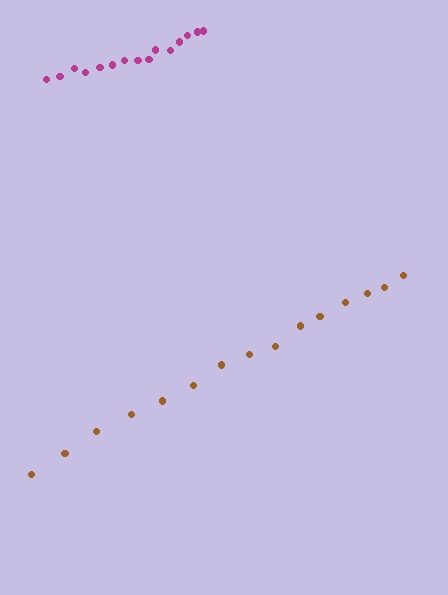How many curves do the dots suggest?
There are 2 distinct paths.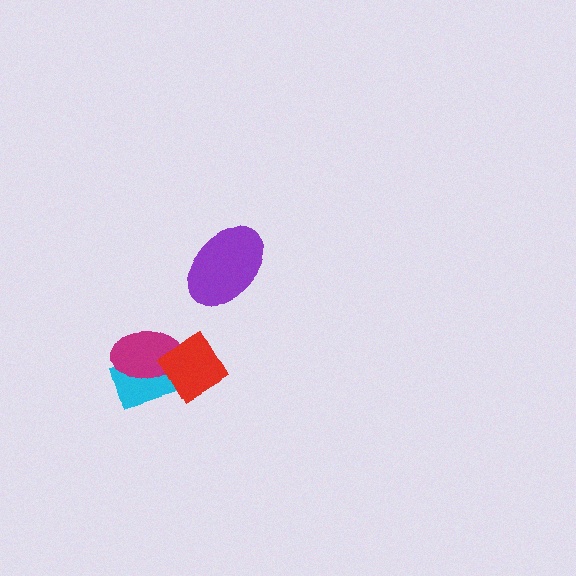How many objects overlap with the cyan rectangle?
2 objects overlap with the cyan rectangle.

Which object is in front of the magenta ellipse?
The red diamond is in front of the magenta ellipse.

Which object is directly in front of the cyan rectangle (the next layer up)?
The magenta ellipse is directly in front of the cyan rectangle.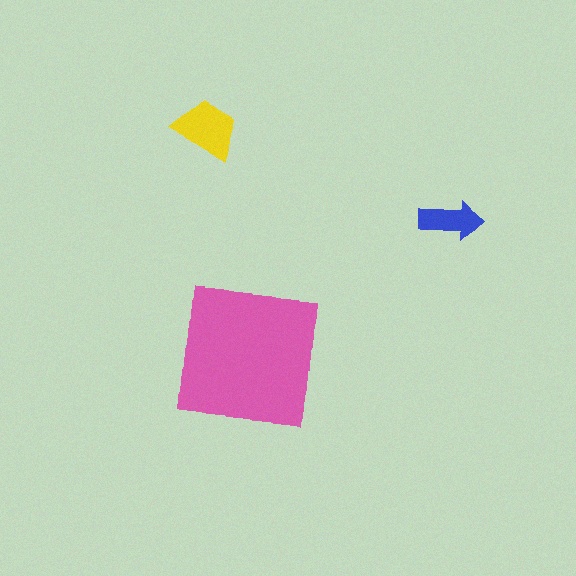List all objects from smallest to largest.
The blue arrow, the yellow trapezoid, the pink square.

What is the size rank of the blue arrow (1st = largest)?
3rd.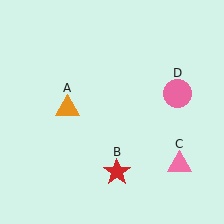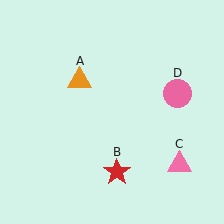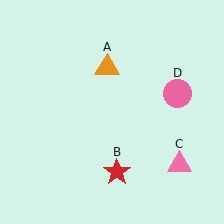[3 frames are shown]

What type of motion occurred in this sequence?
The orange triangle (object A) rotated clockwise around the center of the scene.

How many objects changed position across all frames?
1 object changed position: orange triangle (object A).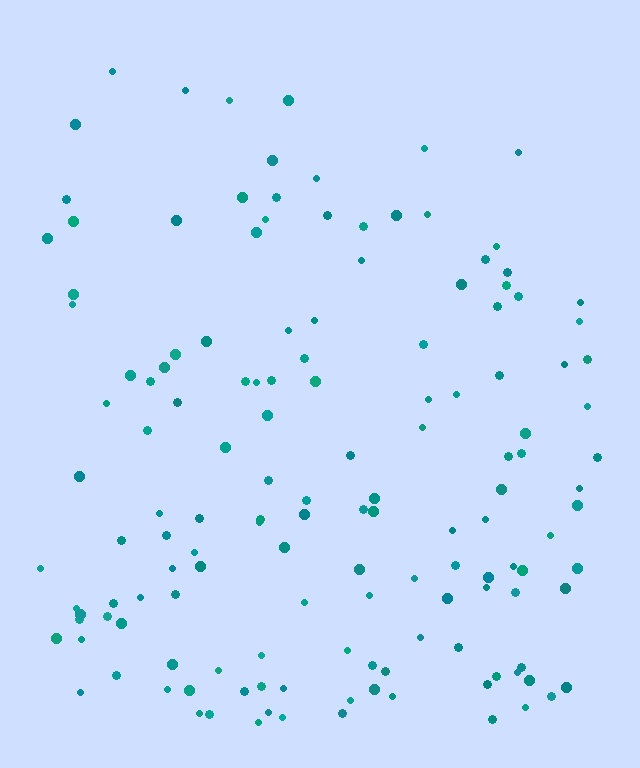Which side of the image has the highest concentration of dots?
The bottom.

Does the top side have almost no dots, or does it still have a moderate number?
Still a moderate number, just noticeably fewer than the bottom.